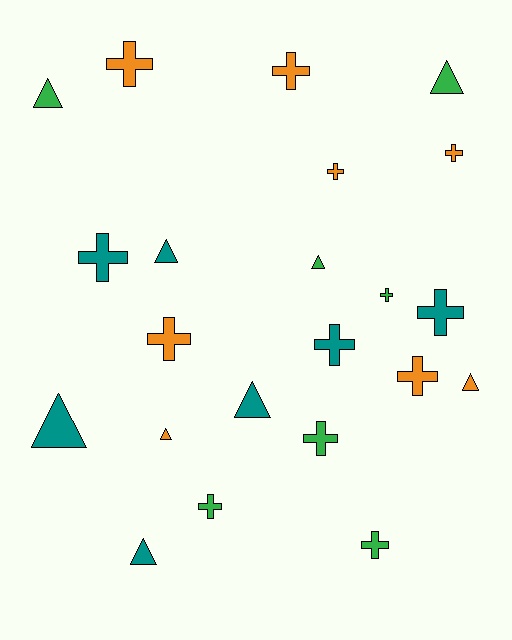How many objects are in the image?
There are 22 objects.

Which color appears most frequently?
Orange, with 8 objects.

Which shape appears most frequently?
Cross, with 13 objects.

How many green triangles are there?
There are 3 green triangles.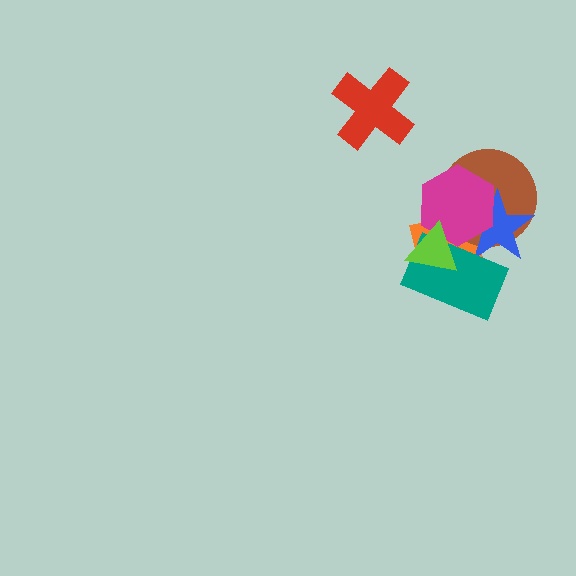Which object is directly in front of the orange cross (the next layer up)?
The brown circle is directly in front of the orange cross.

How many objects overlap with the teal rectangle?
5 objects overlap with the teal rectangle.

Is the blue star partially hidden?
Yes, it is partially covered by another shape.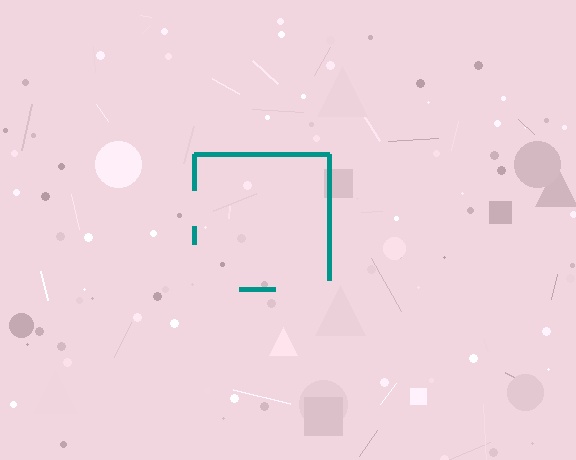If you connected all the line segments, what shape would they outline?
They would outline a square.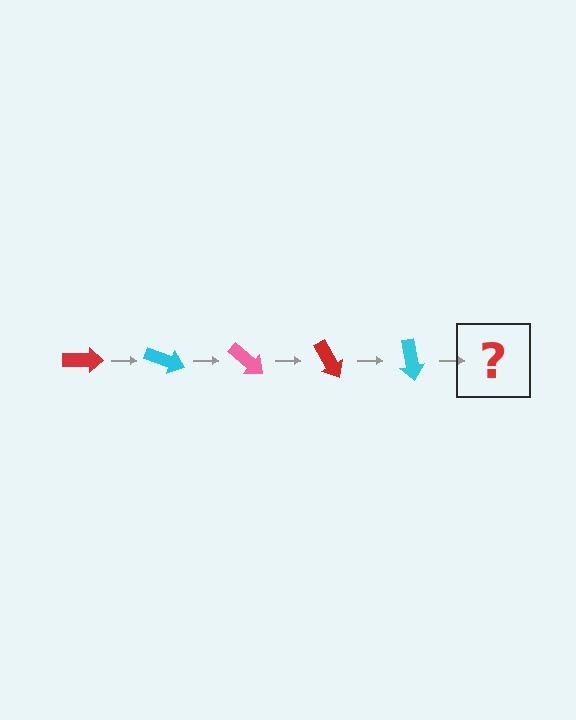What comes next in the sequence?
The next element should be a pink arrow, rotated 100 degrees from the start.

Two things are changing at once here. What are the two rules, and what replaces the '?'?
The two rules are that it rotates 20 degrees each step and the color cycles through red, cyan, and pink. The '?' should be a pink arrow, rotated 100 degrees from the start.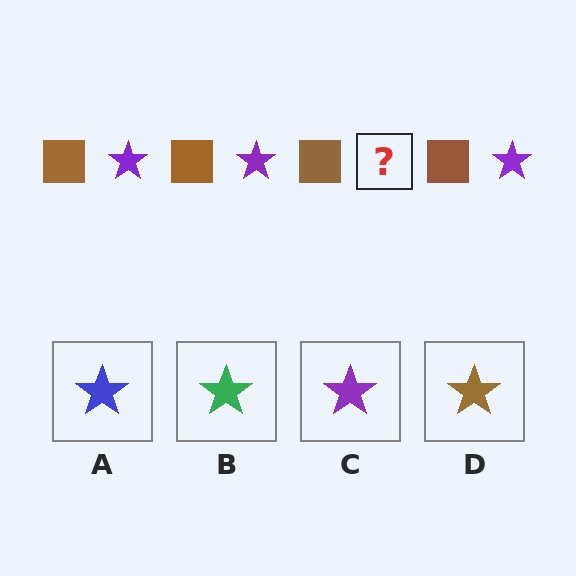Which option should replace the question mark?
Option C.